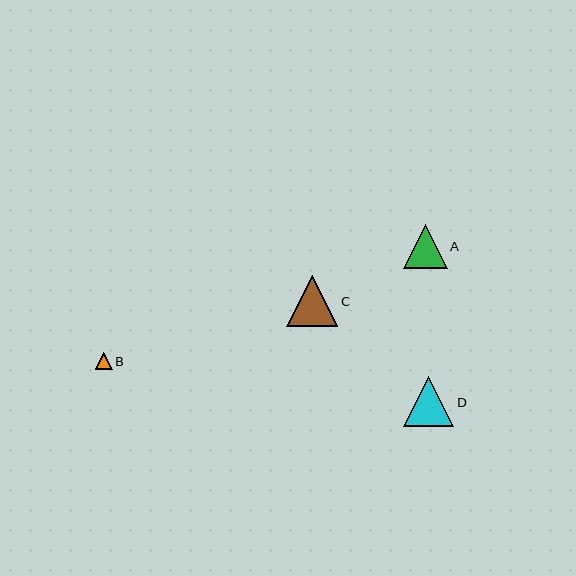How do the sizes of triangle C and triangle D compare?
Triangle C and triangle D are approximately the same size.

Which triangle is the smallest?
Triangle B is the smallest with a size of approximately 17 pixels.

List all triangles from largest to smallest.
From largest to smallest: C, D, A, B.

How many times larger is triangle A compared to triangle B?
Triangle A is approximately 2.6 times the size of triangle B.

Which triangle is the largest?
Triangle C is the largest with a size of approximately 51 pixels.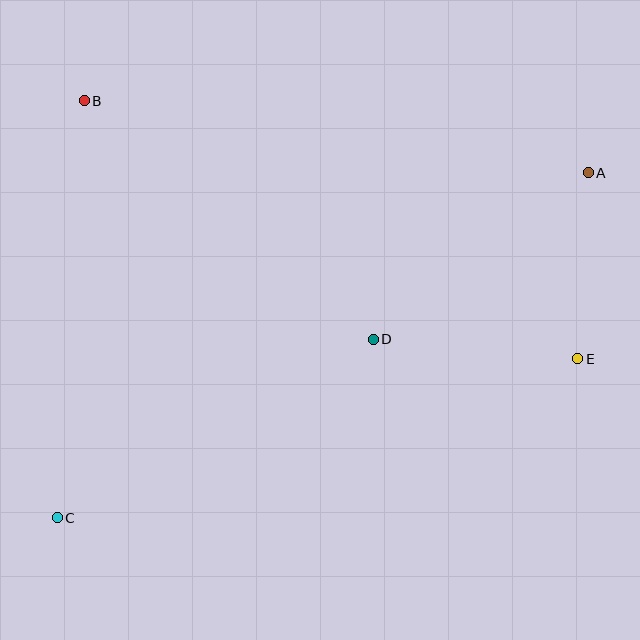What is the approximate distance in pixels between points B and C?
The distance between B and C is approximately 418 pixels.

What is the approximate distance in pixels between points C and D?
The distance between C and D is approximately 363 pixels.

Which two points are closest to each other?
Points A and E are closest to each other.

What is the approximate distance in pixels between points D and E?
The distance between D and E is approximately 205 pixels.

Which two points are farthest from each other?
Points A and C are farthest from each other.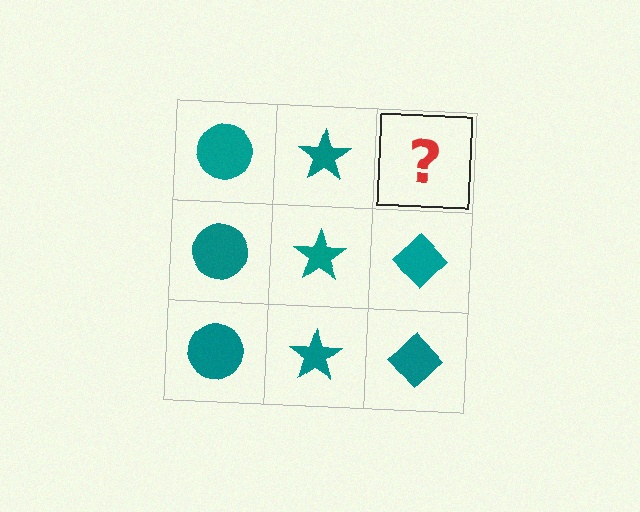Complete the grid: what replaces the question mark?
The question mark should be replaced with a teal diamond.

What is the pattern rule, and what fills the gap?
The rule is that each column has a consistent shape. The gap should be filled with a teal diamond.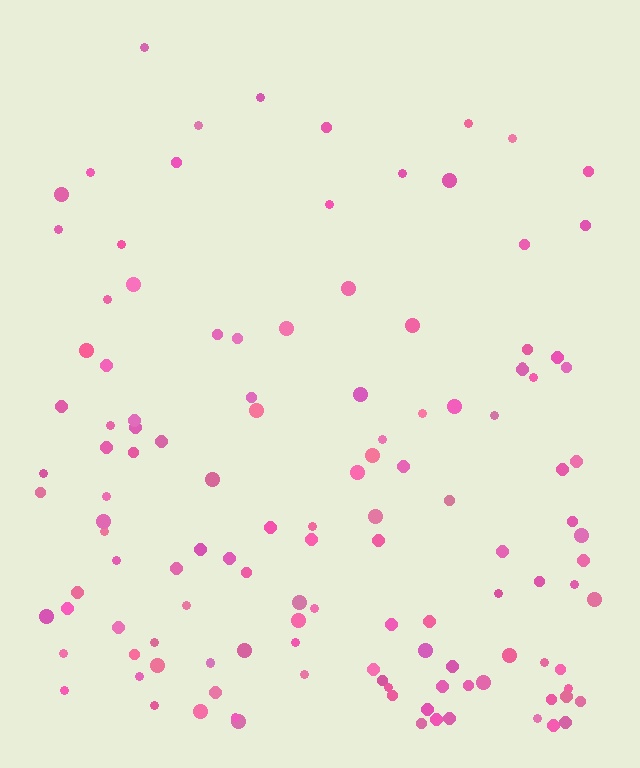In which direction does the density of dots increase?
From top to bottom, with the bottom side densest.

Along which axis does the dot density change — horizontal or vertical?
Vertical.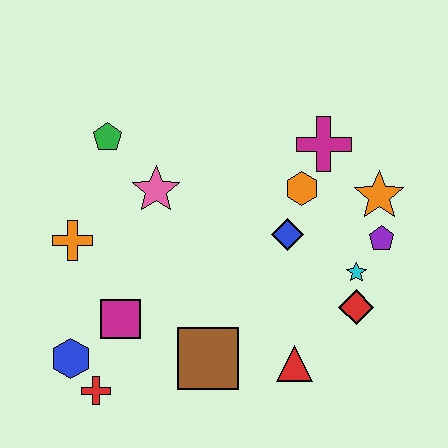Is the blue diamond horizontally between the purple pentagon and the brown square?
Yes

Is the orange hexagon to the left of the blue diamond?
No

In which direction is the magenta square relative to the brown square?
The magenta square is to the left of the brown square.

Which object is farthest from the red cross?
The orange star is farthest from the red cross.